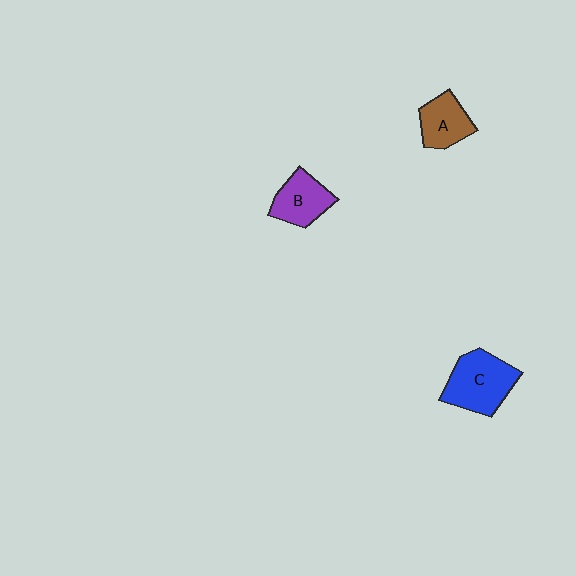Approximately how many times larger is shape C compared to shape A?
Approximately 1.5 times.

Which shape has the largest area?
Shape C (blue).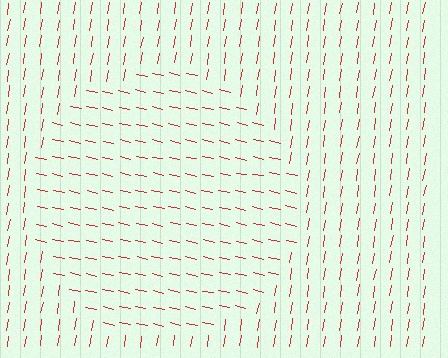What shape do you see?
I see a circle.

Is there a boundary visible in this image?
Yes, there is a texture boundary formed by a change in line orientation.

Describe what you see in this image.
The image is filled with small red line segments. A circle region in the image has lines oriented differently from the surrounding lines, creating a visible texture boundary.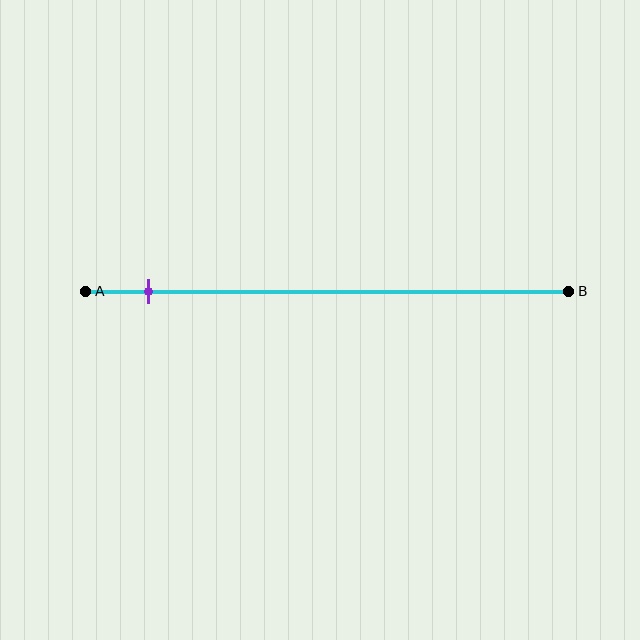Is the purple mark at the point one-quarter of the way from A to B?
No, the mark is at about 15% from A, not at the 25% one-quarter point.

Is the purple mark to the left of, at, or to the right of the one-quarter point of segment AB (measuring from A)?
The purple mark is to the left of the one-quarter point of segment AB.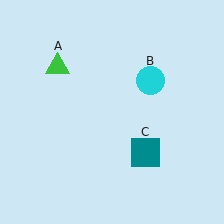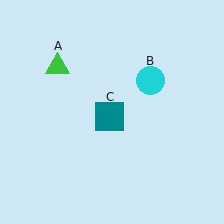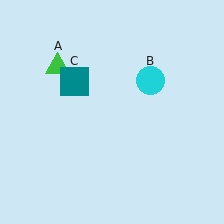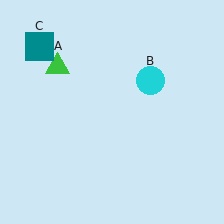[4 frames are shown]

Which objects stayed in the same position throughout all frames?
Green triangle (object A) and cyan circle (object B) remained stationary.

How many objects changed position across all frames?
1 object changed position: teal square (object C).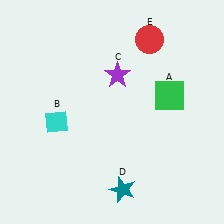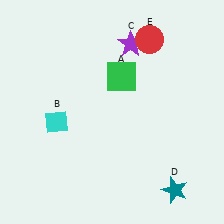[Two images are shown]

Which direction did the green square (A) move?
The green square (A) moved left.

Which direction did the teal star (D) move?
The teal star (D) moved right.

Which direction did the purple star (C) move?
The purple star (C) moved up.